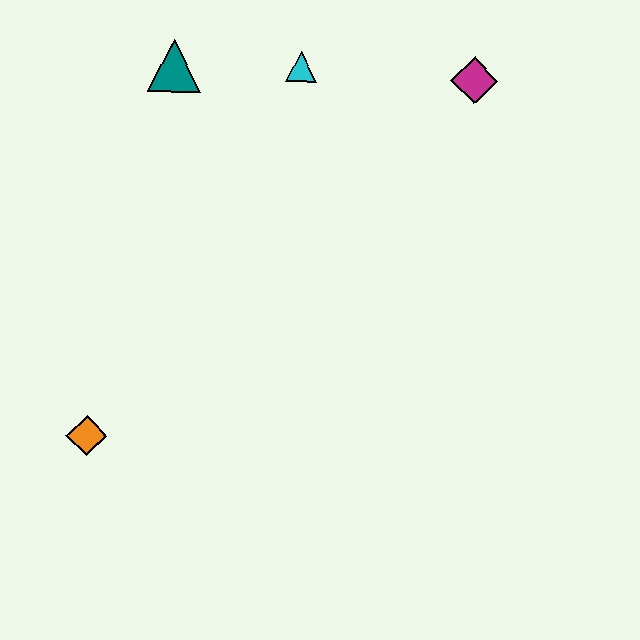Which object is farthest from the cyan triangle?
The orange diamond is farthest from the cyan triangle.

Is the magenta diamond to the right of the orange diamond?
Yes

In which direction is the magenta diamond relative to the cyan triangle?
The magenta diamond is to the right of the cyan triangle.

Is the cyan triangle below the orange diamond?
No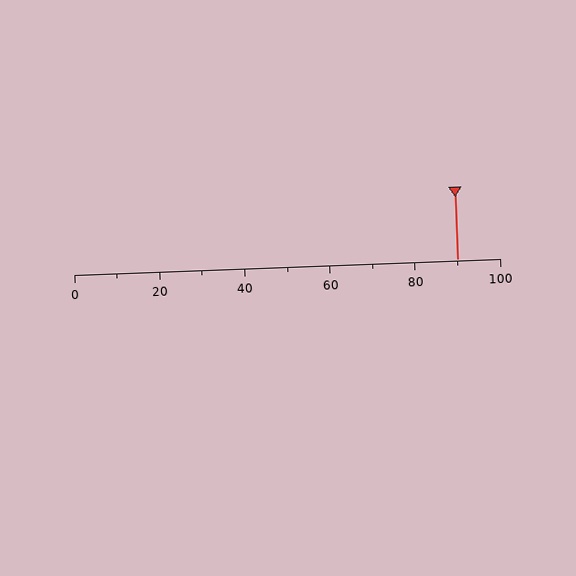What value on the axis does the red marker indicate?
The marker indicates approximately 90.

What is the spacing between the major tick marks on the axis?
The major ticks are spaced 20 apart.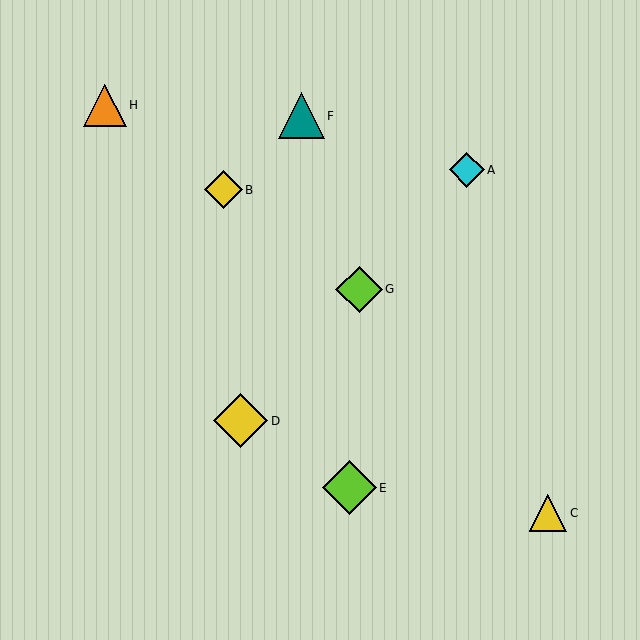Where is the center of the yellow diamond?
The center of the yellow diamond is at (240, 421).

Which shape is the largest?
The yellow diamond (labeled D) is the largest.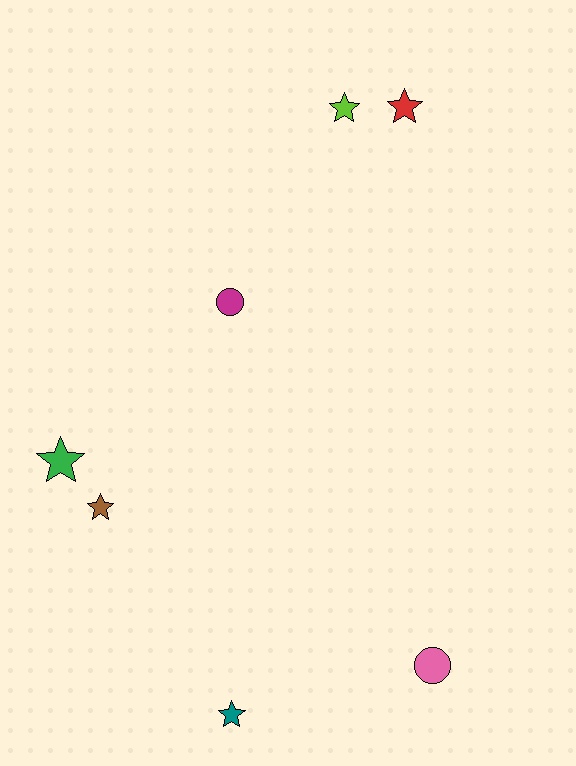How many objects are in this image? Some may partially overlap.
There are 7 objects.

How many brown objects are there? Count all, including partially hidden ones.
There is 1 brown object.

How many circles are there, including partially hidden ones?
There are 2 circles.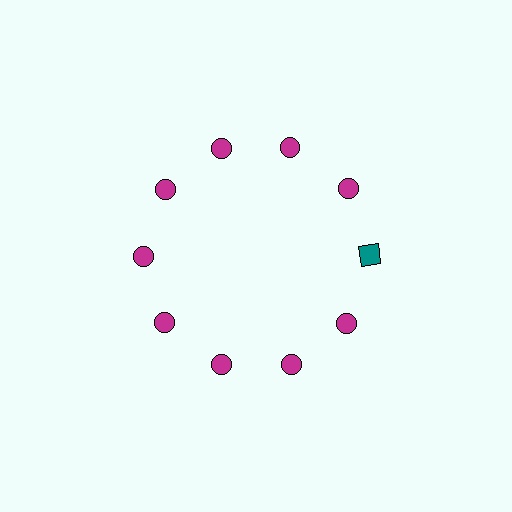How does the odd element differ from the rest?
It differs in both color (teal instead of magenta) and shape (square instead of circle).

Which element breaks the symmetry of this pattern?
The teal square at roughly the 3 o'clock position breaks the symmetry. All other shapes are magenta circles.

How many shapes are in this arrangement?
There are 10 shapes arranged in a ring pattern.